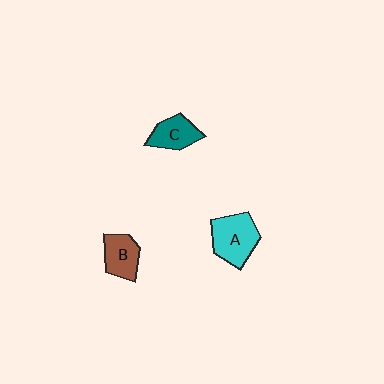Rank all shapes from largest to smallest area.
From largest to smallest: A (cyan), B (brown), C (teal).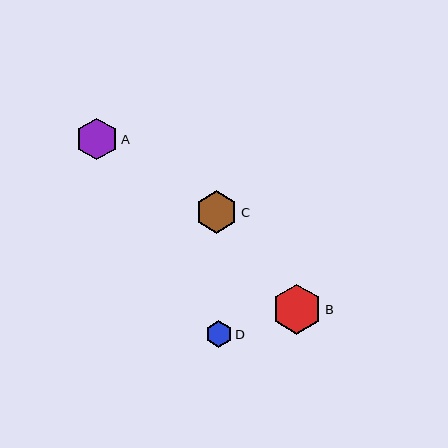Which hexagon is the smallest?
Hexagon D is the smallest with a size of approximately 26 pixels.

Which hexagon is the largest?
Hexagon B is the largest with a size of approximately 50 pixels.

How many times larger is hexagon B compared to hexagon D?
Hexagon B is approximately 1.9 times the size of hexagon D.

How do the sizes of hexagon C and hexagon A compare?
Hexagon C and hexagon A are approximately the same size.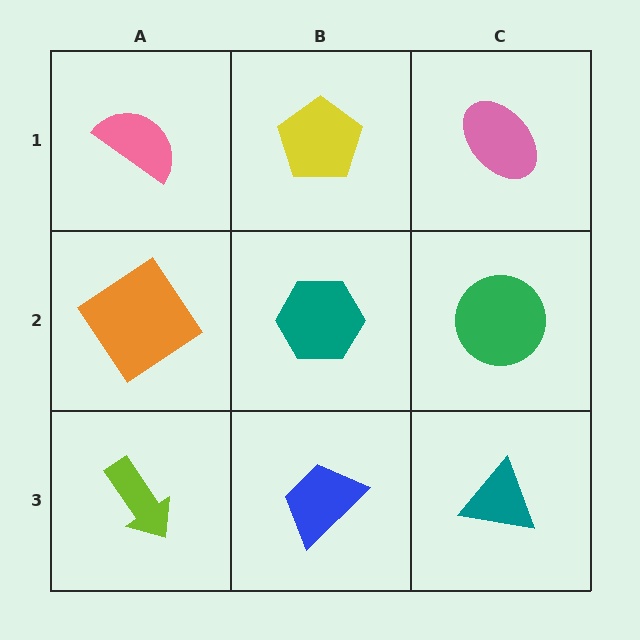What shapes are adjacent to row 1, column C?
A green circle (row 2, column C), a yellow pentagon (row 1, column B).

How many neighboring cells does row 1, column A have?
2.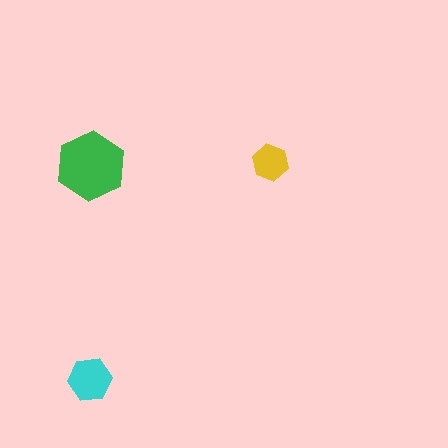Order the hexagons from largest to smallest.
the green one, the cyan one, the yellow one.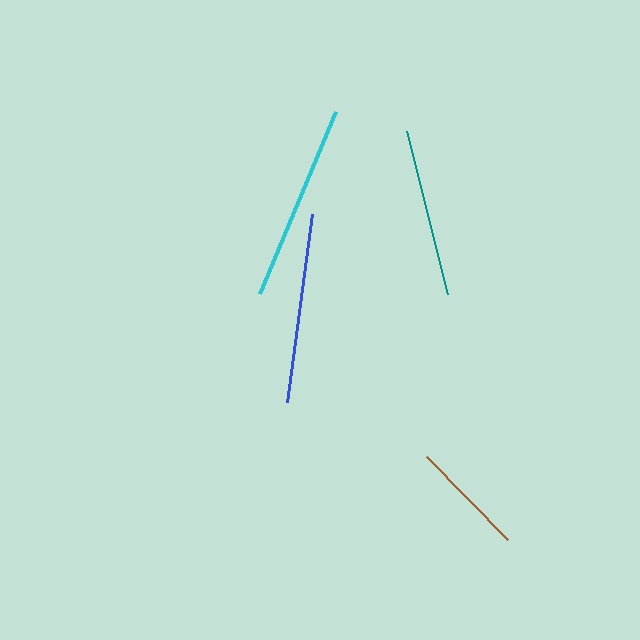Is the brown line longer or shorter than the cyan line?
The cyan line is longer than the brown line.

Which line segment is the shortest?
The brown line is the shortest at approximately 116 pixels.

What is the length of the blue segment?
The blue segment is approximately 190 pixels long.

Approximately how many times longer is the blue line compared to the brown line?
The blue line is approximately 1.6 times the length of the brown line.